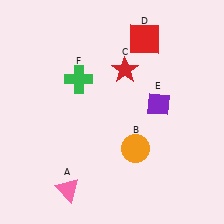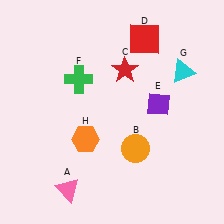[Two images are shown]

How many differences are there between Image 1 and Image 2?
There are 2 differences between the two images.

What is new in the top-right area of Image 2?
A cyan triangle (G) was added in the top-right area of Image 2.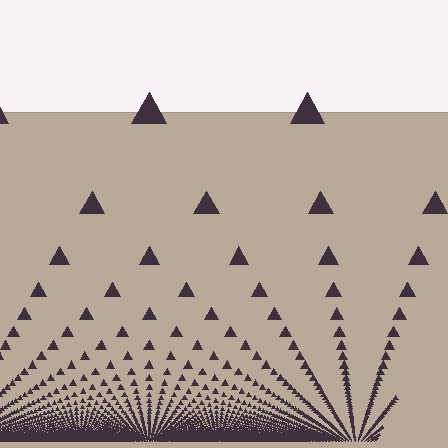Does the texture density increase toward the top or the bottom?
Density increases toward the bottom.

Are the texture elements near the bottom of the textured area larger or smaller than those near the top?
Smaller. The gradient is inverted — elements near the bottom are smaller and denser.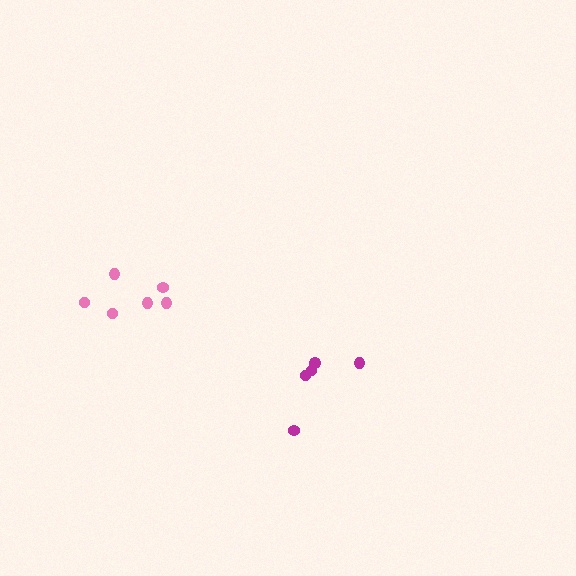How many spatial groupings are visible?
There are 2 spatial groupings.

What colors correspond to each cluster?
The clusters are colored: pink, magenta.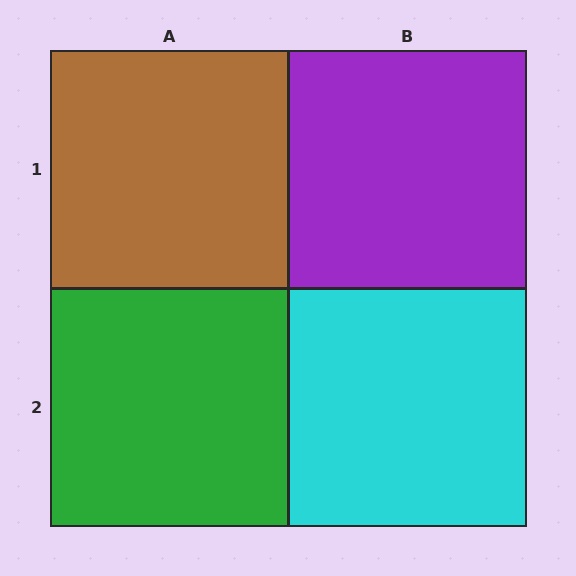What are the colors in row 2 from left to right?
Green, cyan.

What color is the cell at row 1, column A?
Brown.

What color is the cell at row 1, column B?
Purple.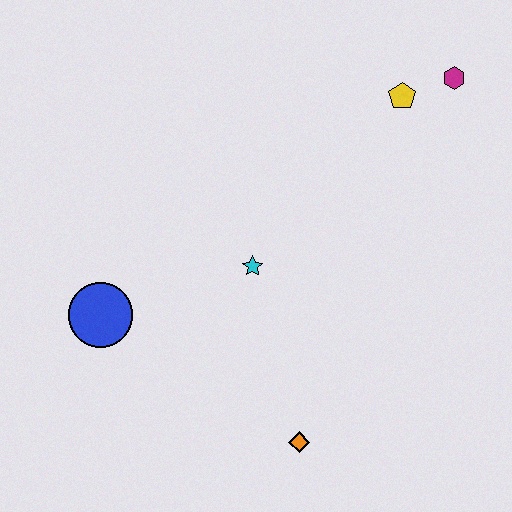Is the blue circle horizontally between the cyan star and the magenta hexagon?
No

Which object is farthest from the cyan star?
The magenta hexagon is farthest from the cyan star.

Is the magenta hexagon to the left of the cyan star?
No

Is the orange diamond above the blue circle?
No